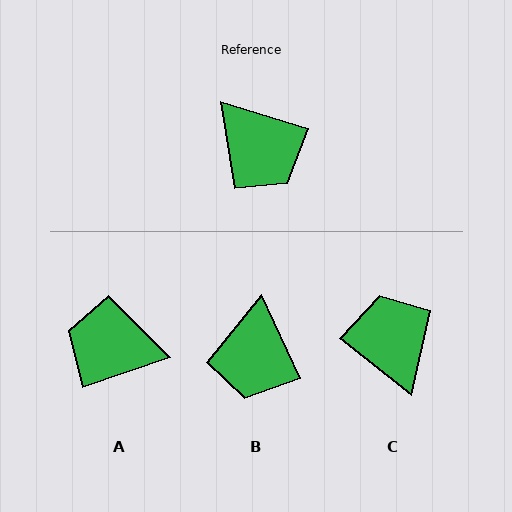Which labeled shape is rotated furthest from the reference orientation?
C, about 159 degrees away.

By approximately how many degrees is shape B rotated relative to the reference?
Approximately 48 degrees clockwise.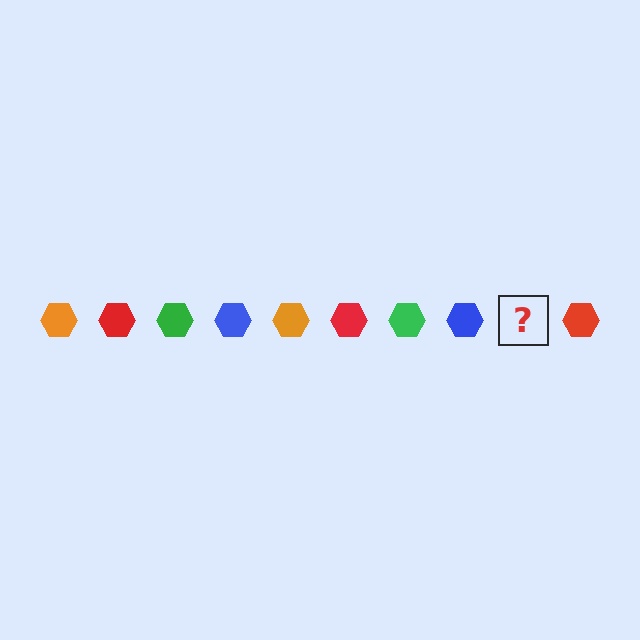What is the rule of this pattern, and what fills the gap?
The rule is that the pattern cycles through orange, red, green, blue hexagons. The gap should be filled with an orange hexagon.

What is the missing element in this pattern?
The missing element is an orange hexagon.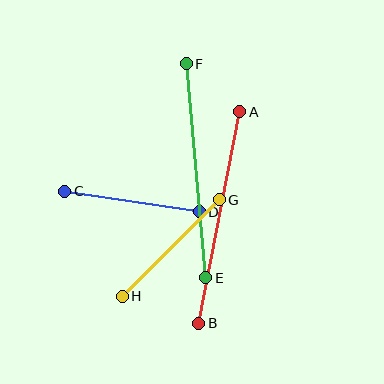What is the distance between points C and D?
The distance is approximately 136 pixels.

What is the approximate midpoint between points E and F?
The midpoint is at approximately (196, 171) pixels.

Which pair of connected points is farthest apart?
Points A and B are farthest apart.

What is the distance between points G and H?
The distance is approximately 137 pixels.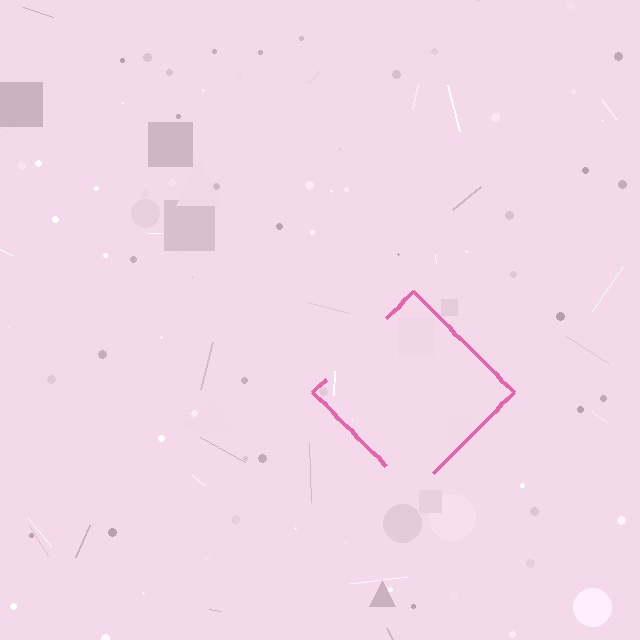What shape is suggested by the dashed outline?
The dashed outline suggests a diamond.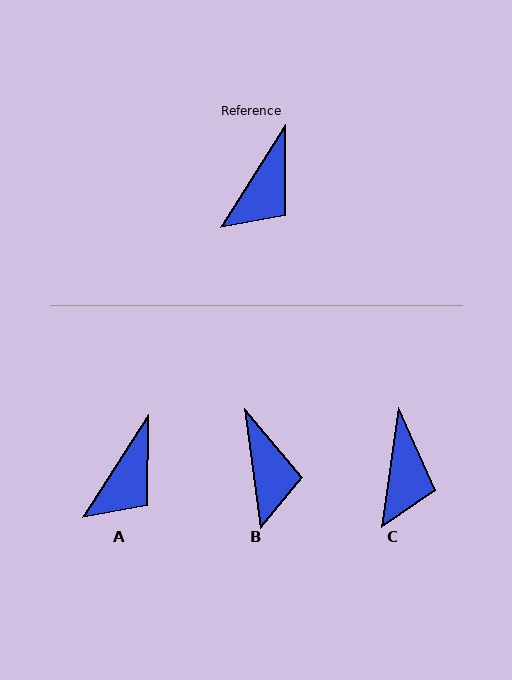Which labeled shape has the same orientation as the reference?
A.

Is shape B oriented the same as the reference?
No, it is off by about 40 degrees.